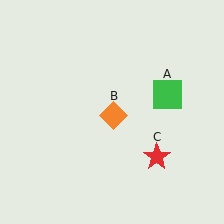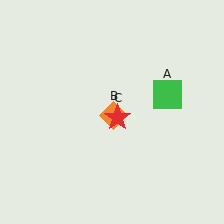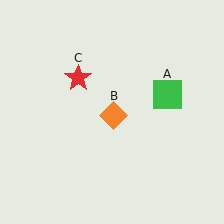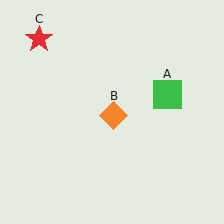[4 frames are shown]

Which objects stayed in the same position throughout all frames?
Green square (object A) and orange diamond (object B) remained stationary.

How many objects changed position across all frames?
1 object changed position: red star (object C).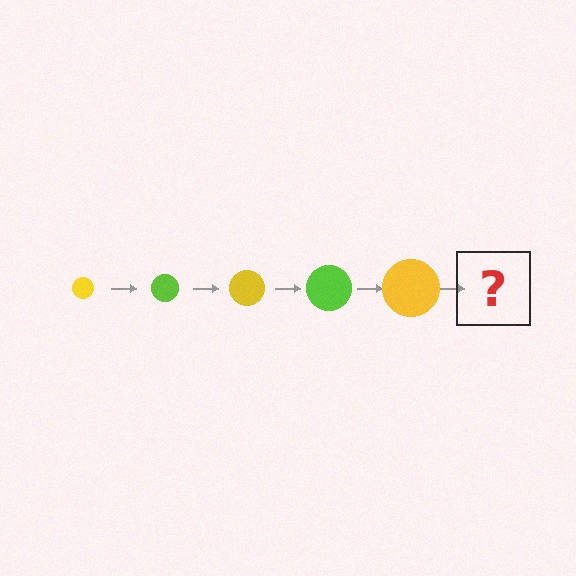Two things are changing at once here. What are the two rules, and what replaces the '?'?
The two rules are that the circle grows larger each step and the color cycles through yellow and lime. The '?' should be a lime circle, larger than the previous one.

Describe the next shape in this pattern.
It should be a lime circle, larger than the previous one.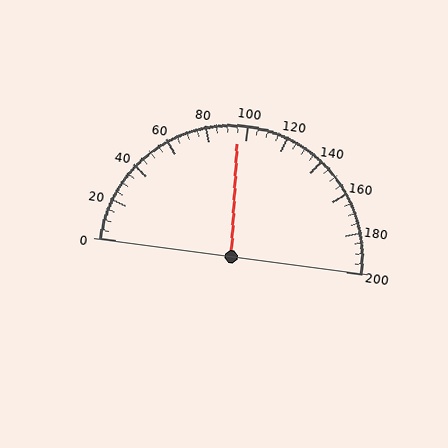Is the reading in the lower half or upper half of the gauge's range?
The reading is in the lower half of the range (0 to 200).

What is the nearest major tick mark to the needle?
The nearest major tick mark is 100.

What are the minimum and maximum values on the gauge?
The gauge ranges from 0 to 200.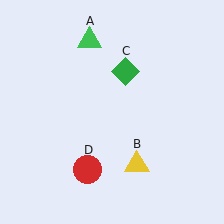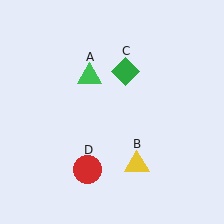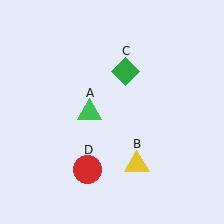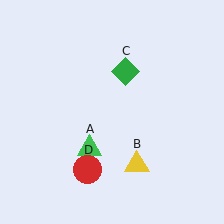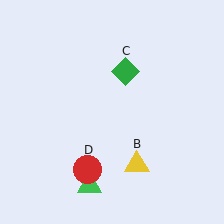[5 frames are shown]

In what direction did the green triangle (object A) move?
The green triangle (object A) moved down.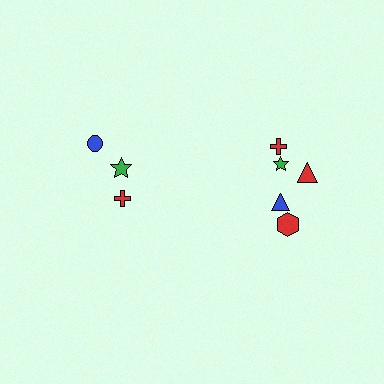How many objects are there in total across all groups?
There are 8 objects.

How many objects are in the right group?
There are 5 objects.